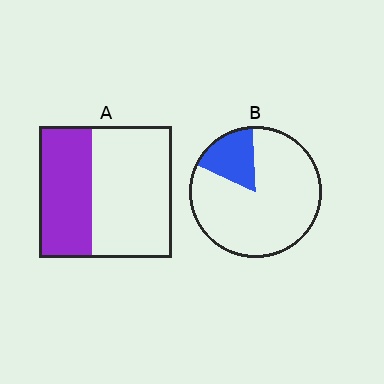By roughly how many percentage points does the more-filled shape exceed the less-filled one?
By roughly 20 percentage points (A over B).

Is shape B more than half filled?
No.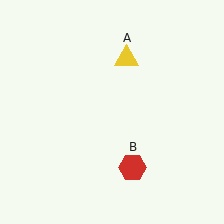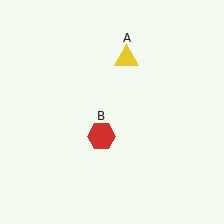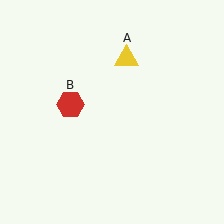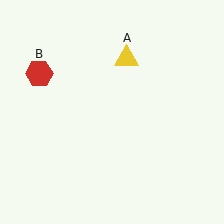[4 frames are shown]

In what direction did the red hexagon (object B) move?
The red hexagon (object B) moved up and to the left.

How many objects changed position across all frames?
1 object changed position: red hexagon (object B).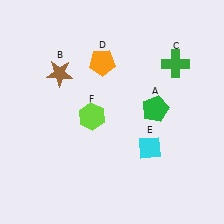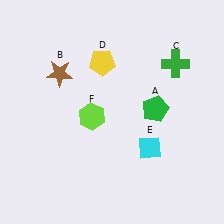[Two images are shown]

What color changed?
The pentagon (D) changed from orange in Image 1 to yellow in Image 2.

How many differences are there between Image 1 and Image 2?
There is 1 difference between the two images.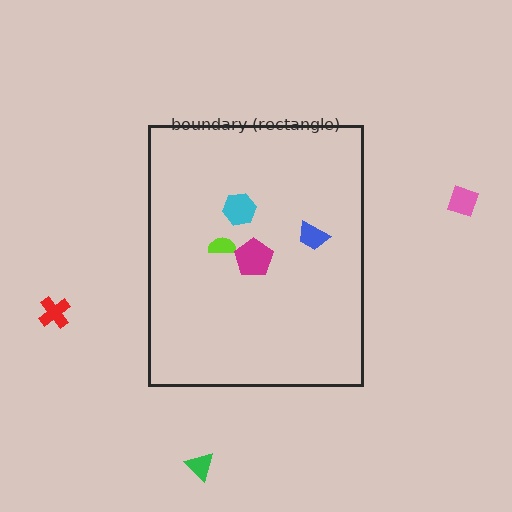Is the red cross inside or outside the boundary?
Outside.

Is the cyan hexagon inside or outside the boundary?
Inside.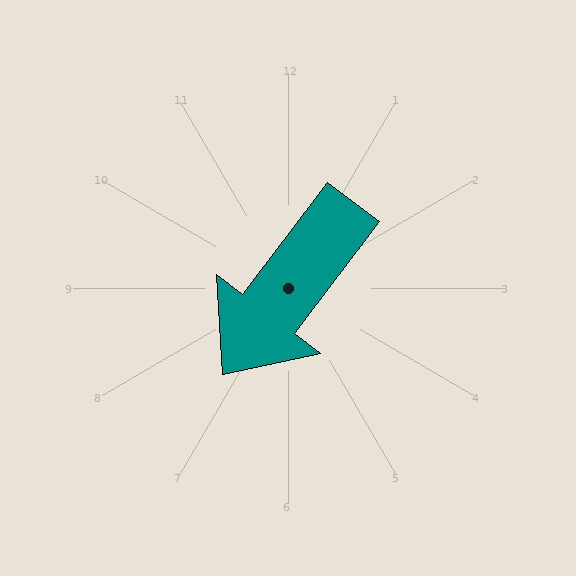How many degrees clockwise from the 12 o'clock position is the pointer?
Approximately 217 degrees.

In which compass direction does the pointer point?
Southwest.